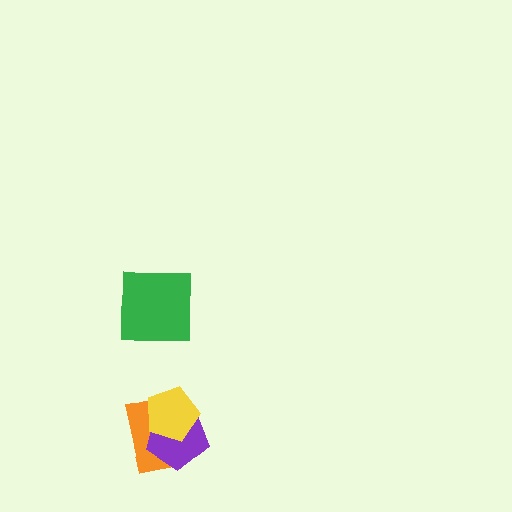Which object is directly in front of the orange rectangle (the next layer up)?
The purple pentagon is directly in front of the orange rectangle.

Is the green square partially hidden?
No, no other shape covers it.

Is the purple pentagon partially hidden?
Yes, it is partially covered by another shape.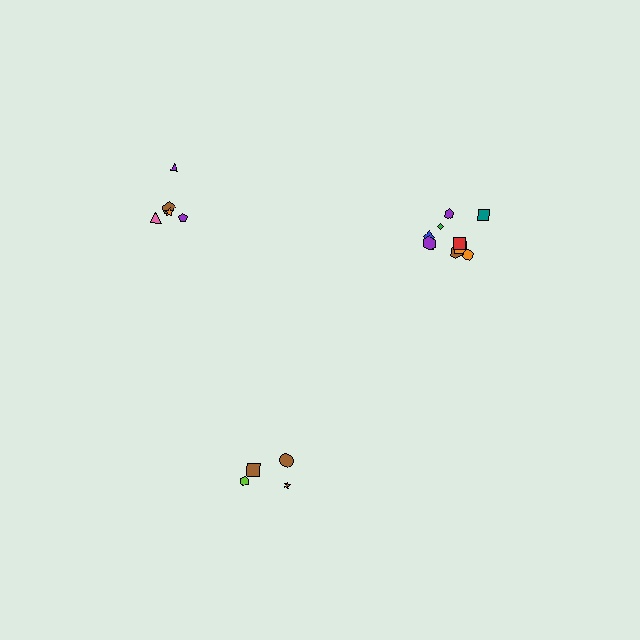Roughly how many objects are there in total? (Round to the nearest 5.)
Roughly 20 objects in total.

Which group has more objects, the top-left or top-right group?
The top-right group.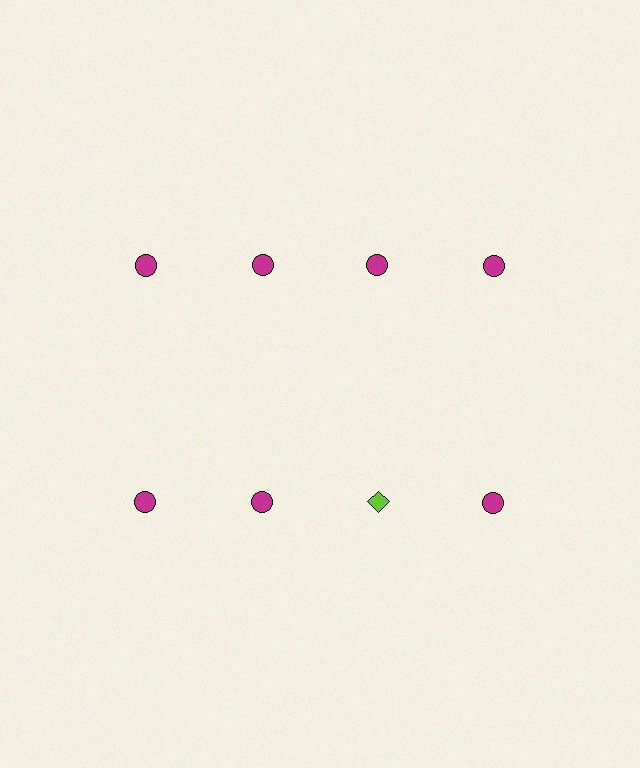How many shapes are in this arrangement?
There are 8 shapes arranged in a grid pattern.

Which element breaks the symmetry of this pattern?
The lime diamond in the second row, center column breaks the symmetry. All other shapes are magenta circles.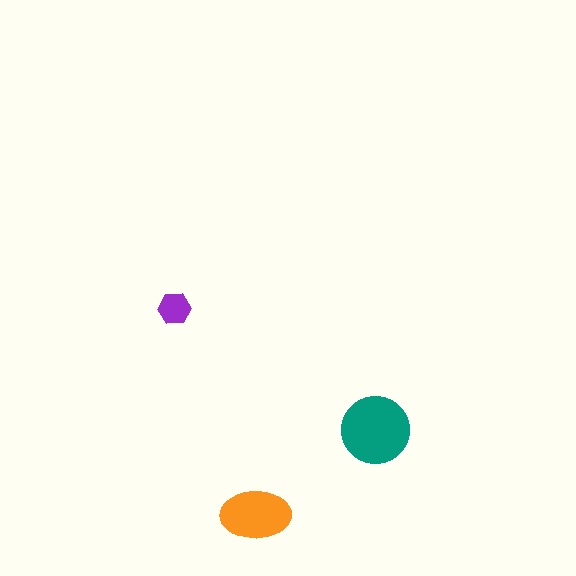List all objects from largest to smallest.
The teal circle, the orange ellipse, the purple hexagon.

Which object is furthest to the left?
The purple hexagon is leftmost.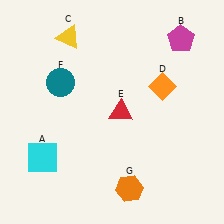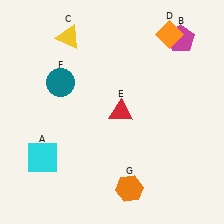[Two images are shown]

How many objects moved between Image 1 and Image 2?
1 object moved between the two images.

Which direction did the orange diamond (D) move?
The orange diamond (D) moved up.